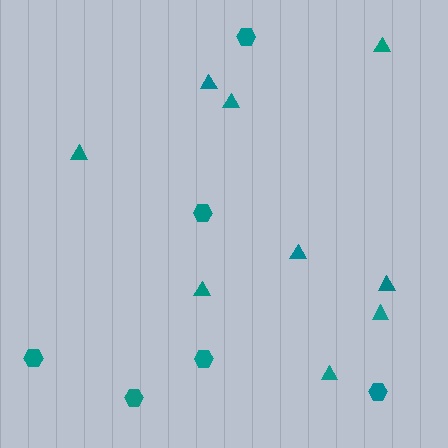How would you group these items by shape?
There are 2 groups: one group of triangles (9) and one group of hexagons (6).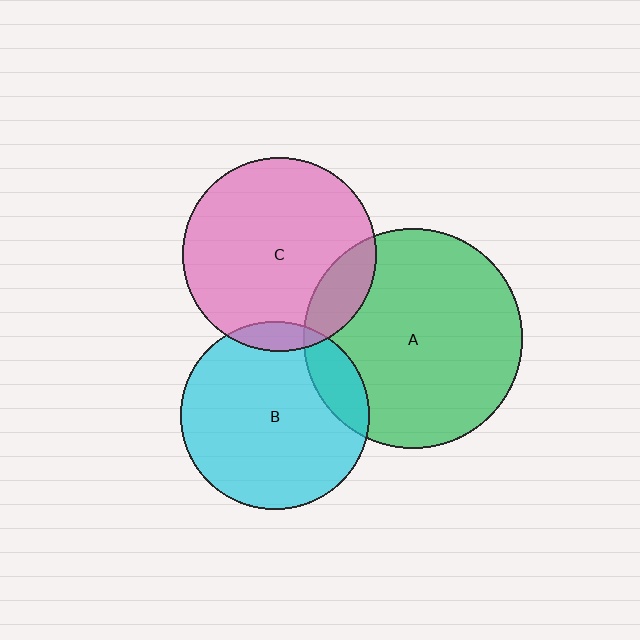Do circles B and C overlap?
Yes.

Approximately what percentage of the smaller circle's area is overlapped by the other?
Approximately 5%.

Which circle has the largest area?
Circle A (green).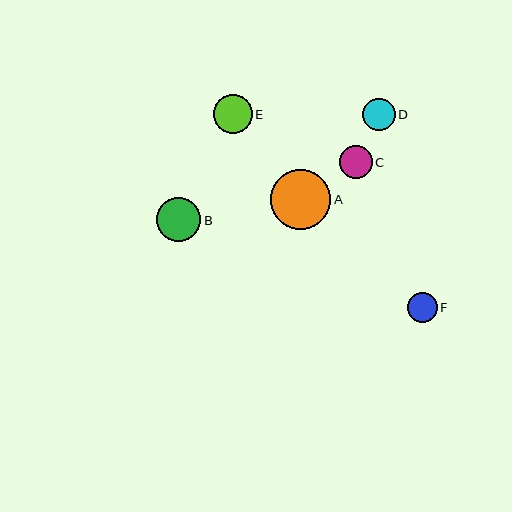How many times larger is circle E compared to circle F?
Circle E is approximately 1.3 times the size of circle F.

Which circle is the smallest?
Circle F is the smallest with a size of approximately 30 pixels.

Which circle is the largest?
Circle A is the largest with a size of approximately 60 pixels.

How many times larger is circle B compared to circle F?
Circle B is approximately 1.5 times the size of circle F.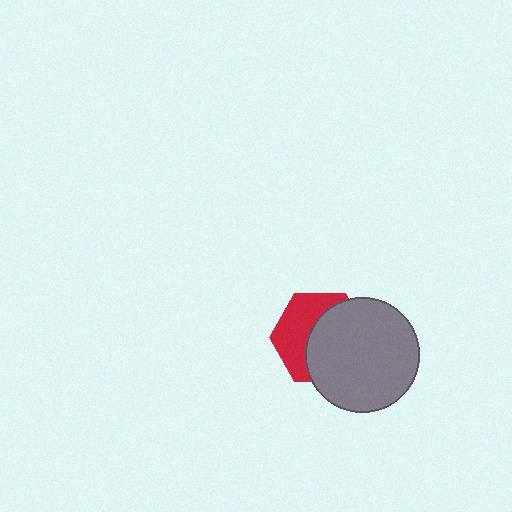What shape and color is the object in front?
The object in front is a gray circle.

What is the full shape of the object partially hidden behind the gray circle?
The partially hidden object is a red hexagon.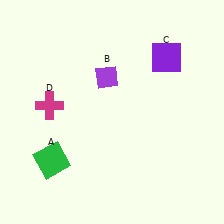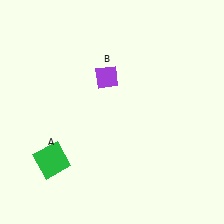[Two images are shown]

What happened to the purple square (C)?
The purple square (C) was removed in Image 2. It was in the top-right area of Image 1.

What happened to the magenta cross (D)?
The magenta cross (D) was removed in Image 2. It was in the top-left area of Image 1.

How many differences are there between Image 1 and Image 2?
There are 2 differences between the two images.